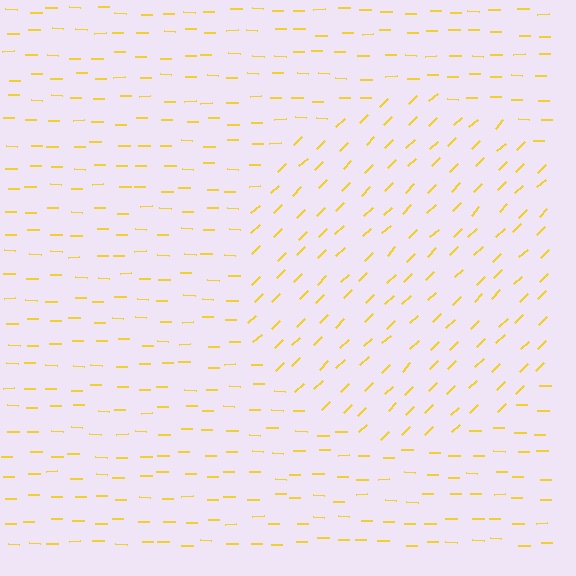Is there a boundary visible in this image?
Yes, there is a texture boundary formed by a change in line orientation.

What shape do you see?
I see a circle.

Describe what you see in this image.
The image is filled with small yellow line segments. A circle region in the image has lines oriented differently from the surrounding lines, creating a visible texture boundary.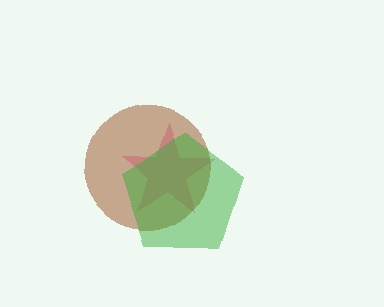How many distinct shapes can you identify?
There are 3 distinct shapes: a pink star, a brown circle, a green pentagon.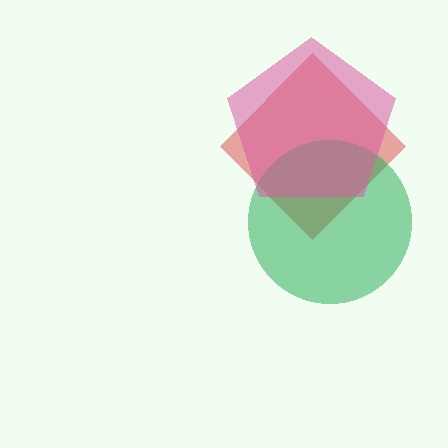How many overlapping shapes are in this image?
There are 3 overlapping shapes in the image.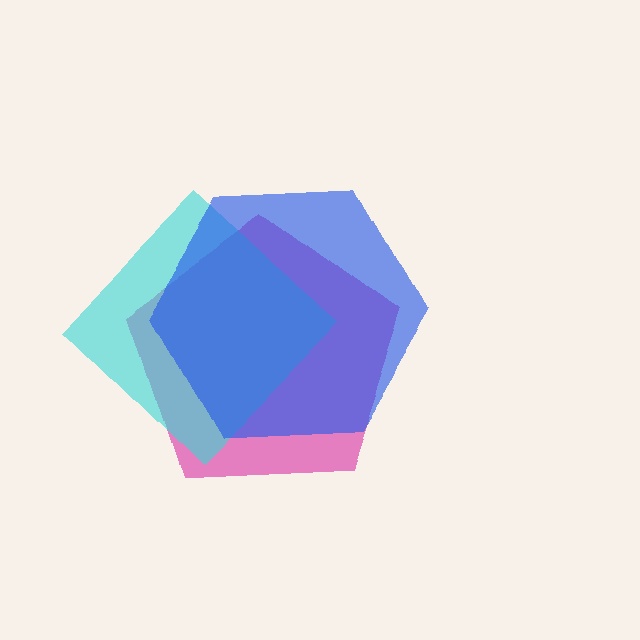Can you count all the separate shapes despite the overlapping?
Yes, there are 3 separate shapes.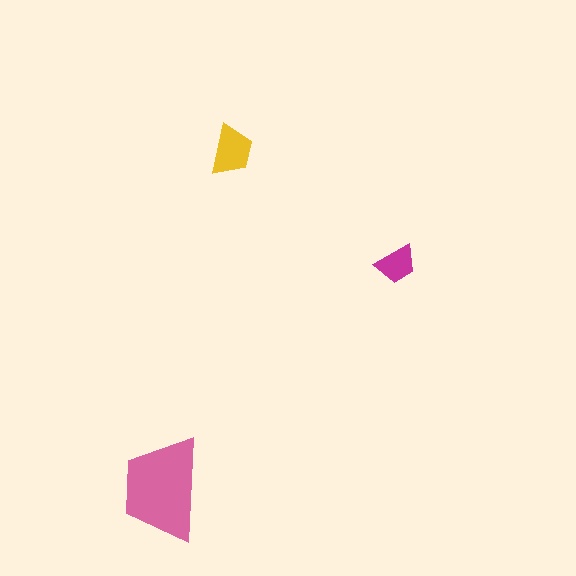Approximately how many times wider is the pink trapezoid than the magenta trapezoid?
About 2.5 times wider.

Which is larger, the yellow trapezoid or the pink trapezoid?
The pink one.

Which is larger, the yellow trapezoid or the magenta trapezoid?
The yellow one.